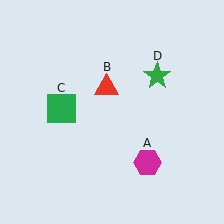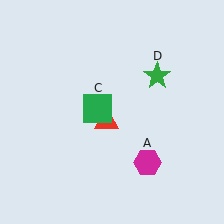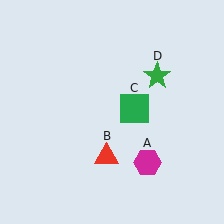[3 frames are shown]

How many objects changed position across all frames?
2 objects changed position: red triangle (object B), green square (object C).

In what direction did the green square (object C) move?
The green square (object C) moved right.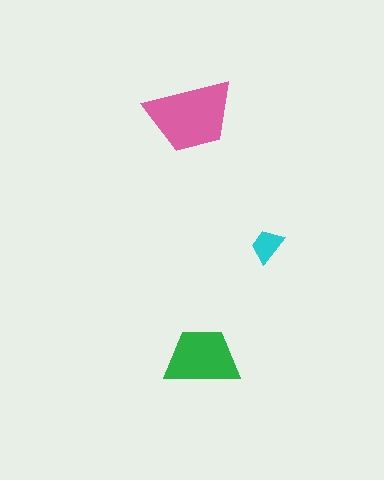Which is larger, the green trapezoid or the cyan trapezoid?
The green one.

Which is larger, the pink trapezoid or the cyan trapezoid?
The pink one.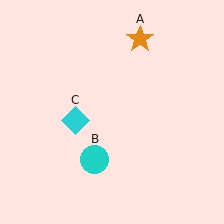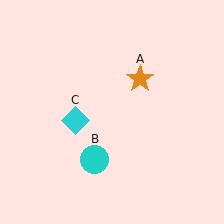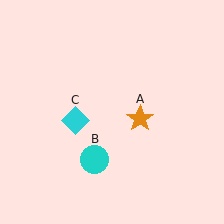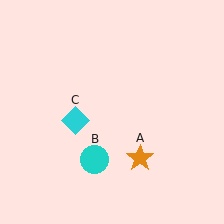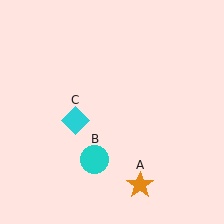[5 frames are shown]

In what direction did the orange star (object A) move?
The orange star (object A) moved down.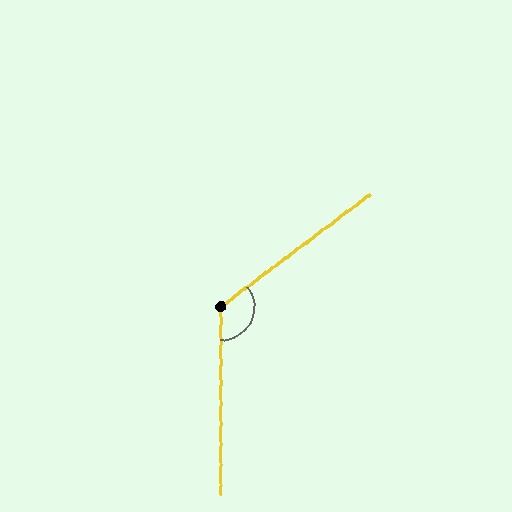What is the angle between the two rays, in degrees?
Approximately 127 degrees.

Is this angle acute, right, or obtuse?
It is obtuse.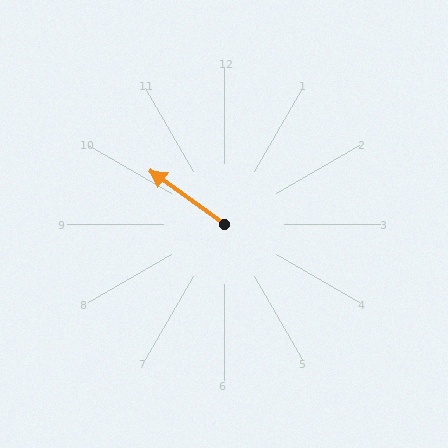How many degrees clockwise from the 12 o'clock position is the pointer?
Approximately 306 degrees.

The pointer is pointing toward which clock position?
Roughly 10 o'clock.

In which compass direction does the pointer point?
Northwest.